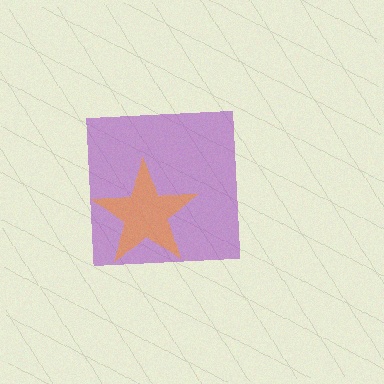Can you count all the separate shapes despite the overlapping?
Yes, there are 2 separate shapes.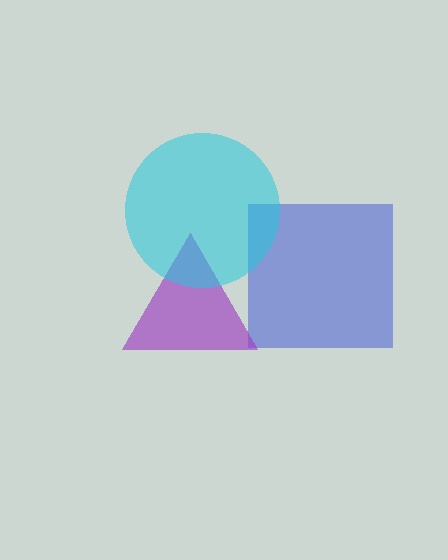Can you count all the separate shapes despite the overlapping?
Yes, there are 3 separate shapes.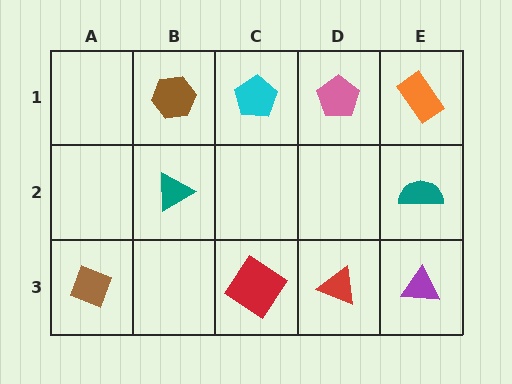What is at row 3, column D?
A red triangle.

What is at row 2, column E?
A teal semicircle.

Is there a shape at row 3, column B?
No, that cell is empty.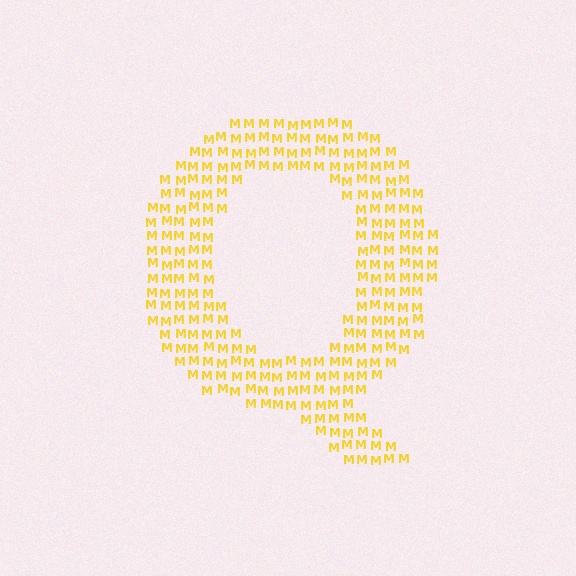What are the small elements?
The small elements are letter M's.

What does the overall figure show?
The overall figure shows the letter Q.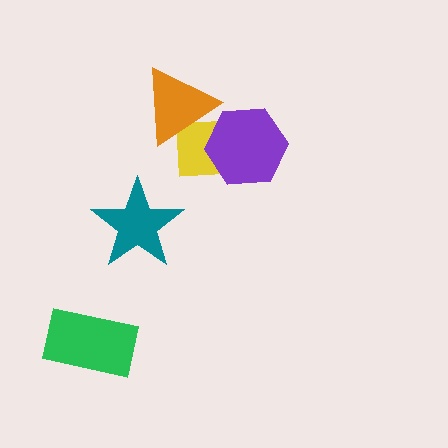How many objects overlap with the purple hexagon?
1 object overlaps with the purple hexagon.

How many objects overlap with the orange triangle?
1 object overlaps with the orange triangle.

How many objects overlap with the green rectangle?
0 objects overlap with the green rectangle.